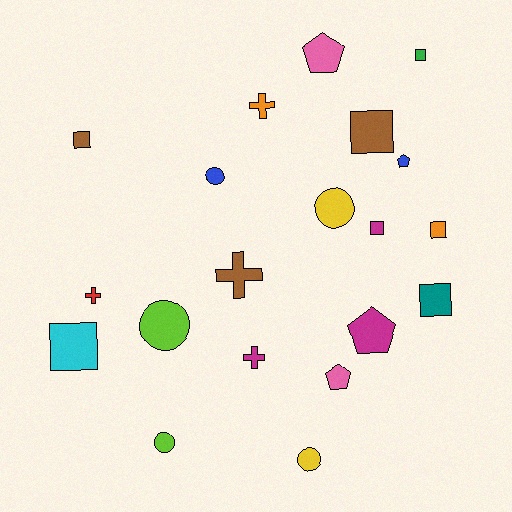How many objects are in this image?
There are 20 objects.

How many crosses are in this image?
There are 4 crosses.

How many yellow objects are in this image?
There are 2 yellow objects.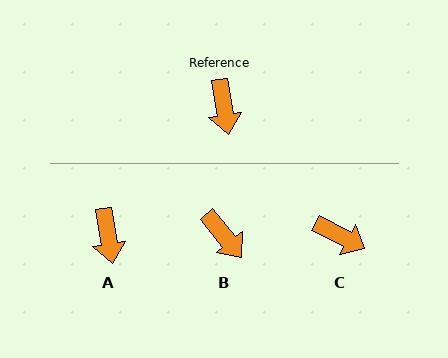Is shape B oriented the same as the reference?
No, it is off by about 30 degrees.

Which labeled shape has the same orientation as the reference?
A.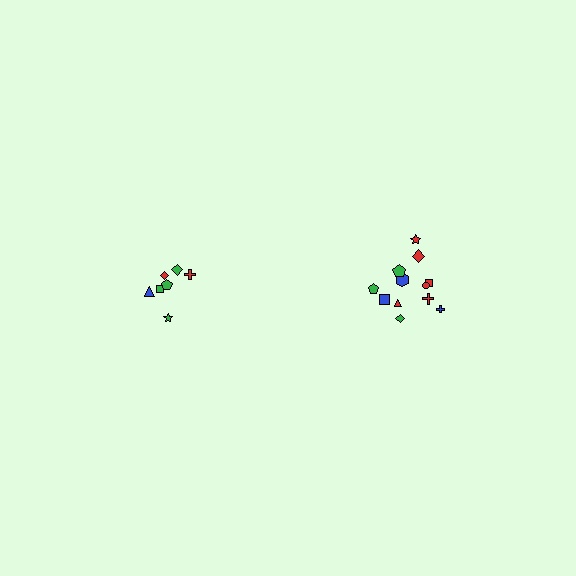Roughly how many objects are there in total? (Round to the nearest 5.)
Roughly 20 objects in total.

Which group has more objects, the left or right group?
The right group.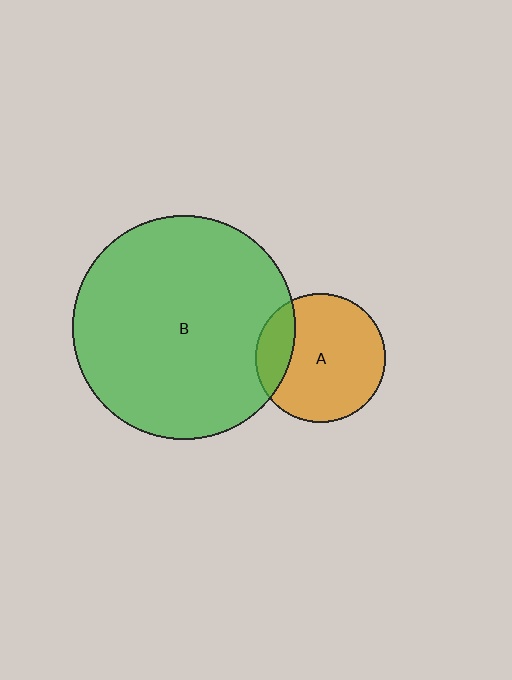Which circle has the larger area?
Circle B (green).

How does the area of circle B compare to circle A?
Approximately 3.0 times.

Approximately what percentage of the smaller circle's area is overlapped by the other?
Approximately 20%.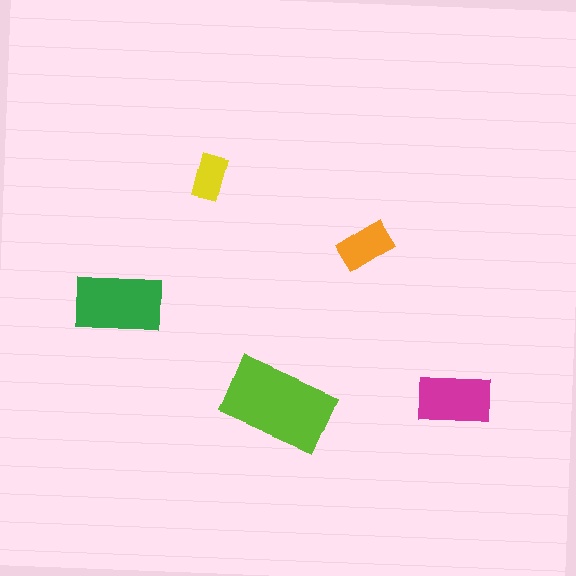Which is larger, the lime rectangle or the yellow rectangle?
The lime one.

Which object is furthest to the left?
The green rectangle is leftmost.